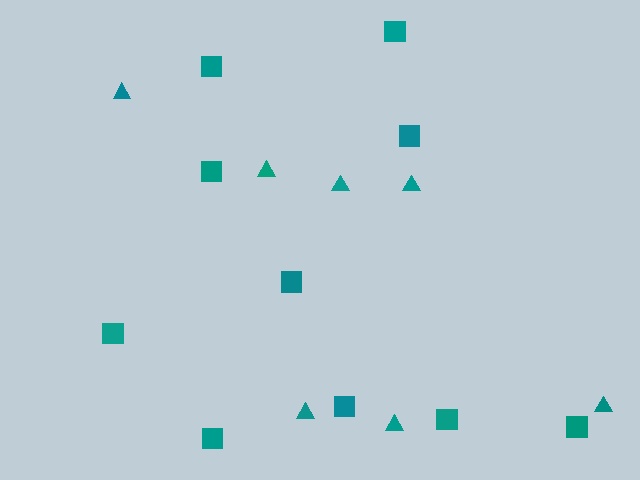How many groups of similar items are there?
There are 2 groups: one group of squares (10) and one group of triangles (7).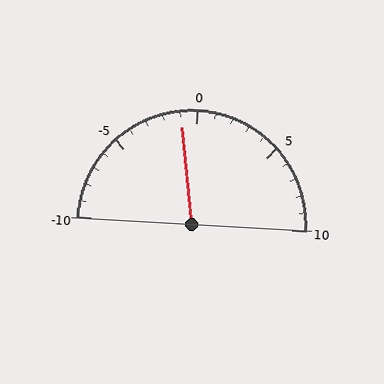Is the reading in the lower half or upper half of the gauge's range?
The reading is in the lower half of the range (-10 to 10).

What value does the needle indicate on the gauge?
The needle indicates approximately -1.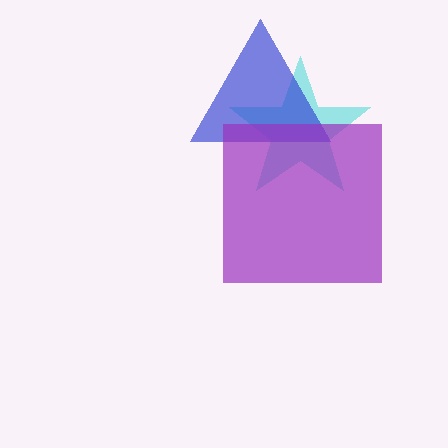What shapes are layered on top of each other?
The layered shapes are: a cyan star, a blue triangle, a purple square.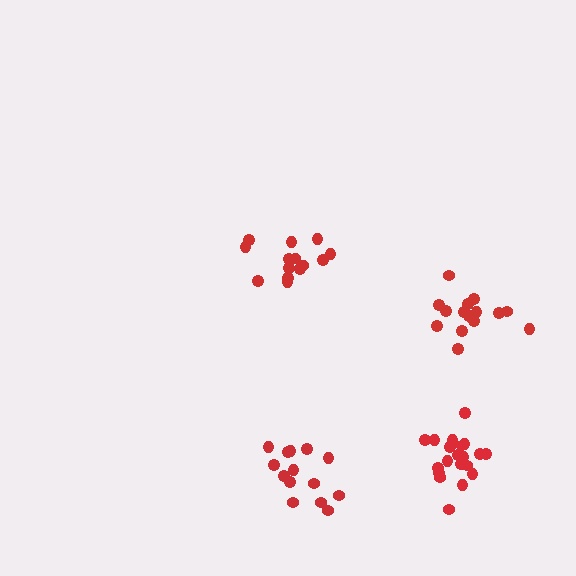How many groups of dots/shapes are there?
There are 4 groups.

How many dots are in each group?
Group 1: 15 dots, Group 2: 15 dots, Group 3: 14 dots, Group 4: 20 dots (64 total).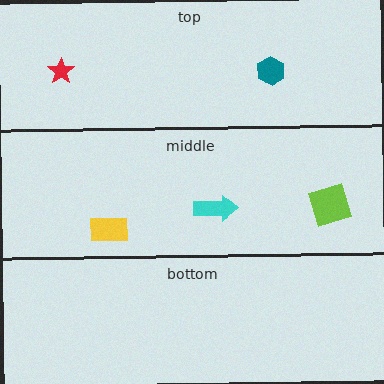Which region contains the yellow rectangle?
The middle region.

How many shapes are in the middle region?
3.